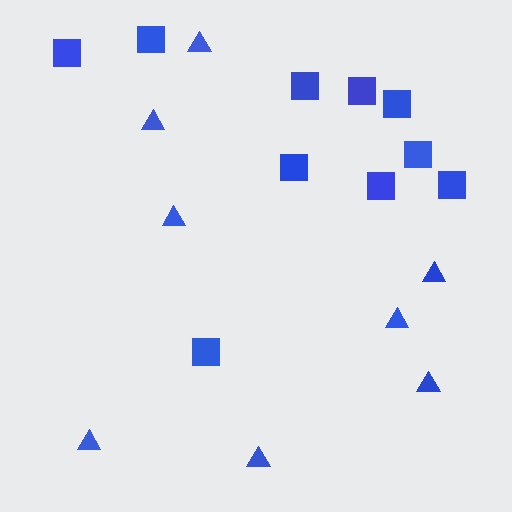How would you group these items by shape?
There are 2 groups: one group of triangles (8) and one group of squares (10).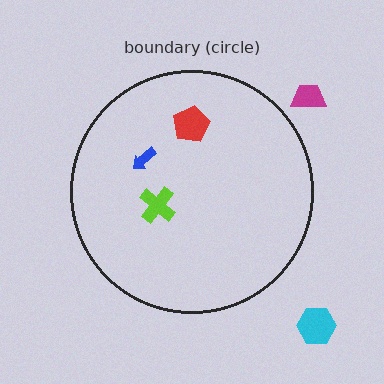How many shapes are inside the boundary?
3 inside, 2 outside.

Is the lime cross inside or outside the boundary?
Inside.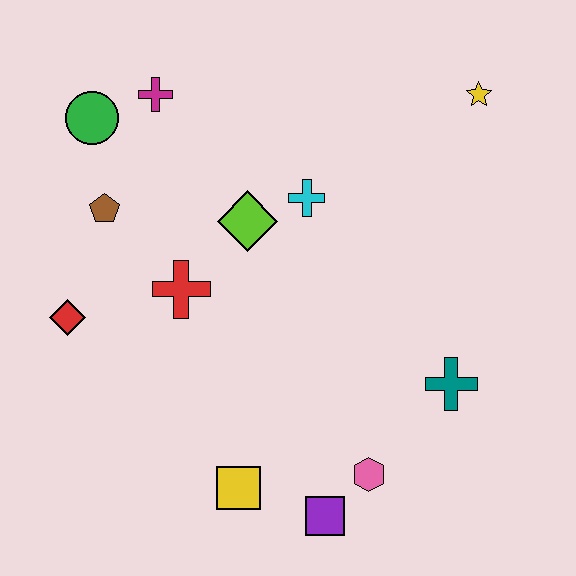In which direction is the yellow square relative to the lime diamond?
The yellow square is below the lime diamond.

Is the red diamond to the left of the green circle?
Yes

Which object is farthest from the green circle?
The purple square is farthest from the green circle.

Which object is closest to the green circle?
The magenta cross is closest to the green circle.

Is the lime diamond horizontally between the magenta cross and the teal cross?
Yes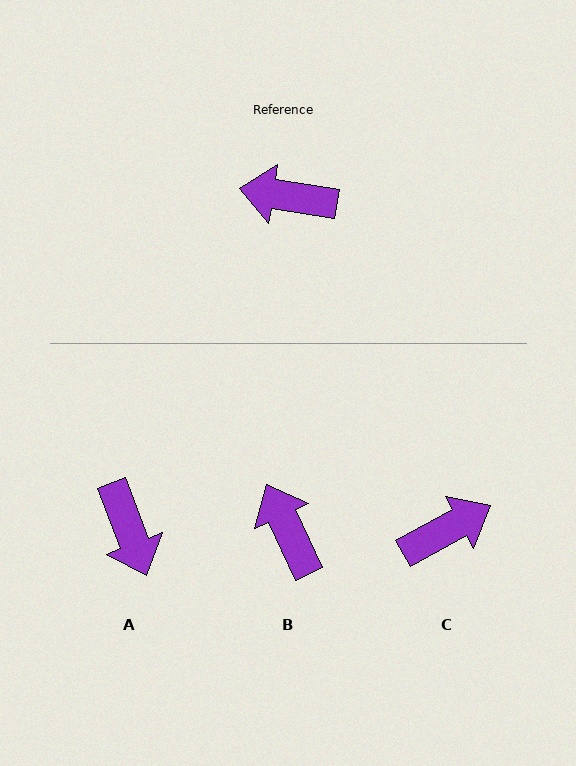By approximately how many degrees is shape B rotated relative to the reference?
Approximately 56 degrees clockwise.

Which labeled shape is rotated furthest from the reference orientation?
C, about 143 degrees away.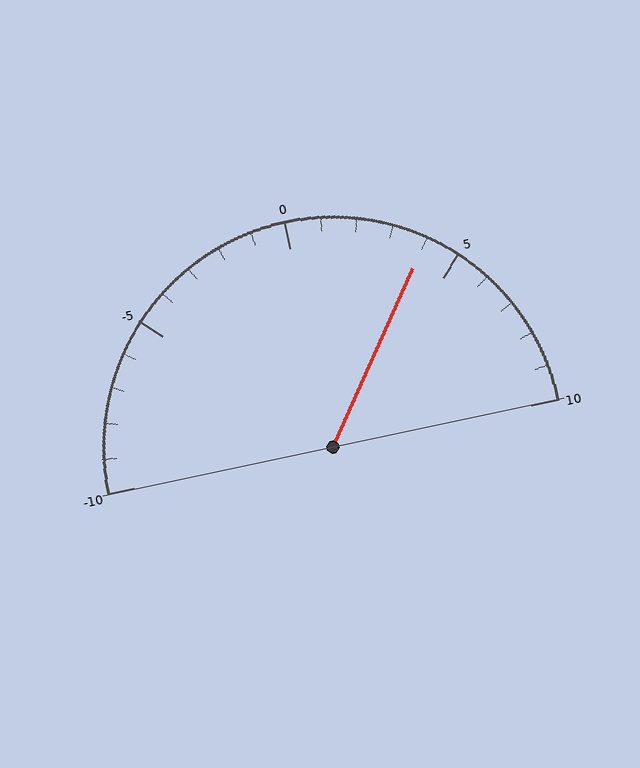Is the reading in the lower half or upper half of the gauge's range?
The reading is in the upper half of the range (-10 to 10).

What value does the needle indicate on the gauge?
The needle indicates approximately 4.